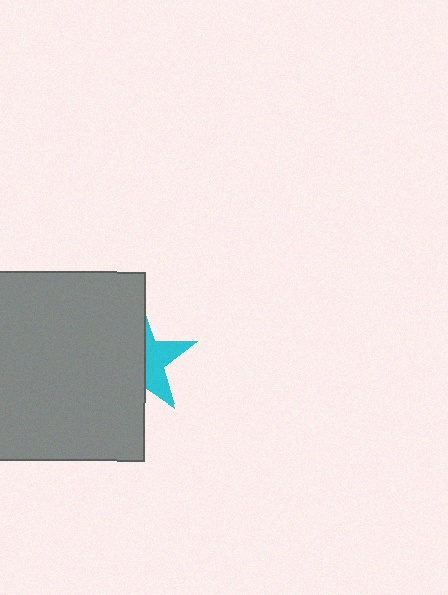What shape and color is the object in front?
The object in front is a gray square.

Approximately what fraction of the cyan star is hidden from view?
Roughly 59% of the cyan star is hidden behind the gray square.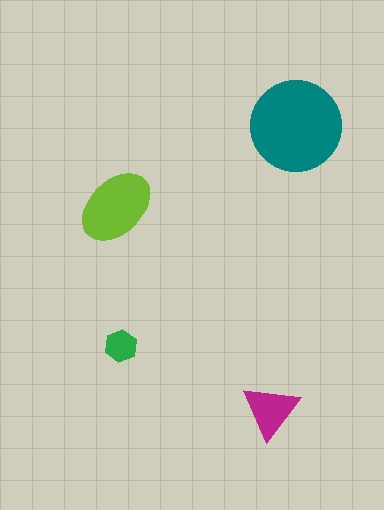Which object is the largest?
The teal circle.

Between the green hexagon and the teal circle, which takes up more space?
The teal circle.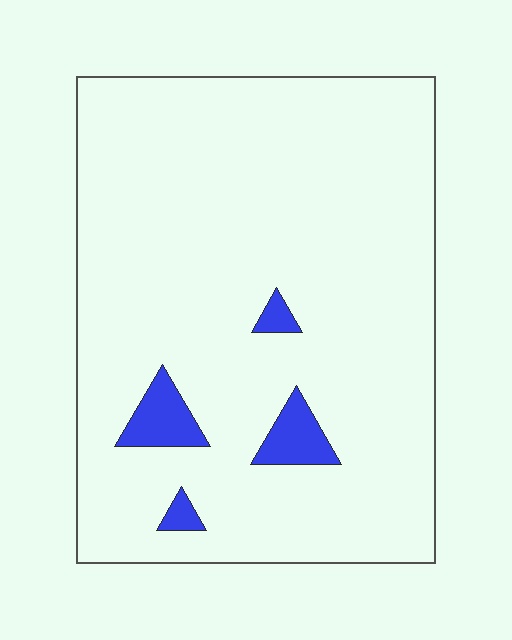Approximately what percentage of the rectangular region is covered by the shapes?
Approximately 5%.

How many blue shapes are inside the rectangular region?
4.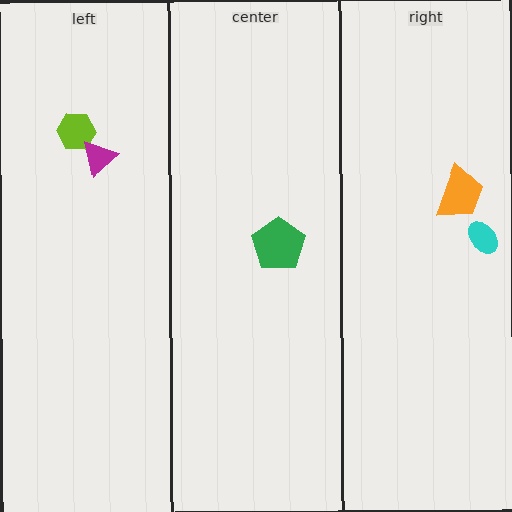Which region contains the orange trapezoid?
The right region.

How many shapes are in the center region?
1.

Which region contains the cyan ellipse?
The right region.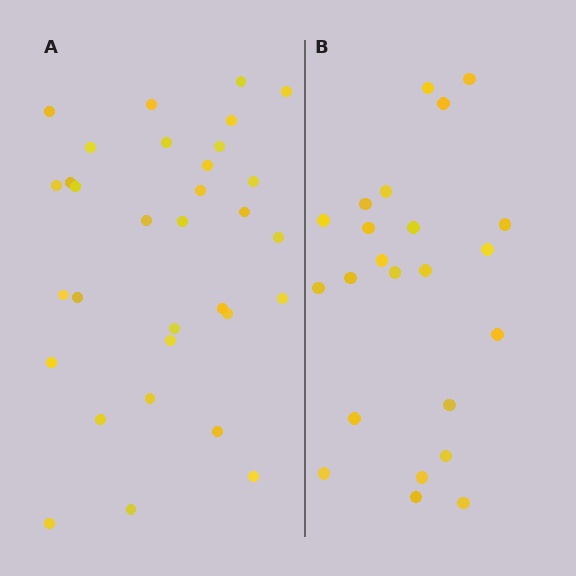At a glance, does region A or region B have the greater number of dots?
Region A (the left region) has more dots.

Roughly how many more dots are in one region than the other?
Region A has roughly 8 or so more dots than region B.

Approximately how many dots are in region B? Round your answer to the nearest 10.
About 20 dots. (The exact count is 23, which rounds to 20.)